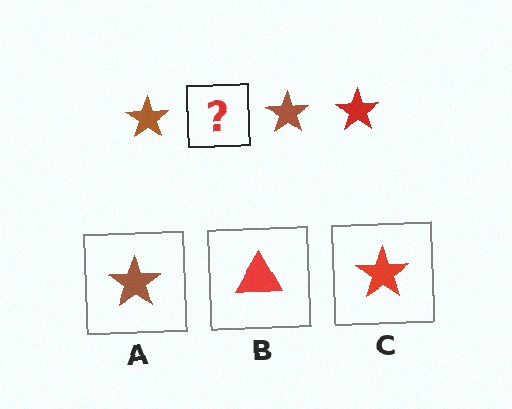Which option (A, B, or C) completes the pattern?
C.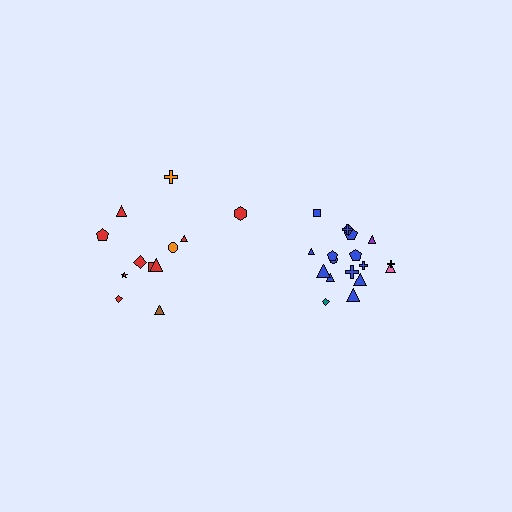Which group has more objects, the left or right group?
The right group.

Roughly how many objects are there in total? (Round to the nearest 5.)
Roughly 30 objects in total.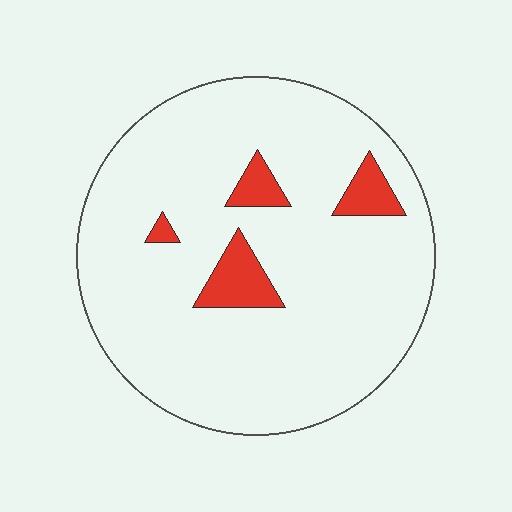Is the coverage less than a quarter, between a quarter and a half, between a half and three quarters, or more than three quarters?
Less than a quarter.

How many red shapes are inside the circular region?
4.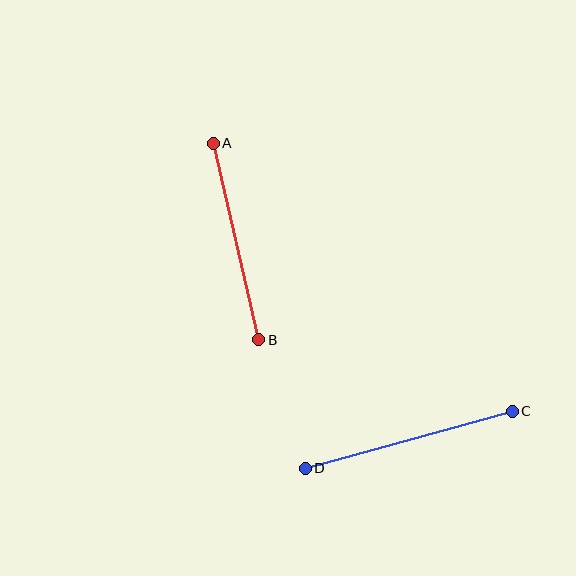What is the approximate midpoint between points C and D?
The midpoint is at approximately (409, 440) pixels.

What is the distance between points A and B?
The distance is approximately 202 pixels.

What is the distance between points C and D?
The distance is approximately 215 pixels.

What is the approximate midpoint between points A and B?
The midpoint is at approximately (236, 241) pixels.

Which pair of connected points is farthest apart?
Points C and D are farthest apart.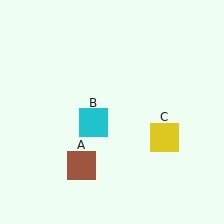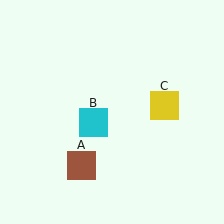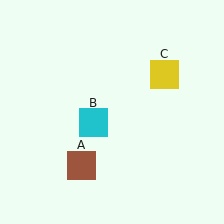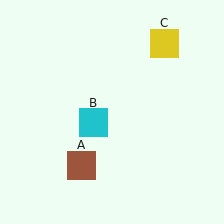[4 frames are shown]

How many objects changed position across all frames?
1 object changed position: yellow square (object C).